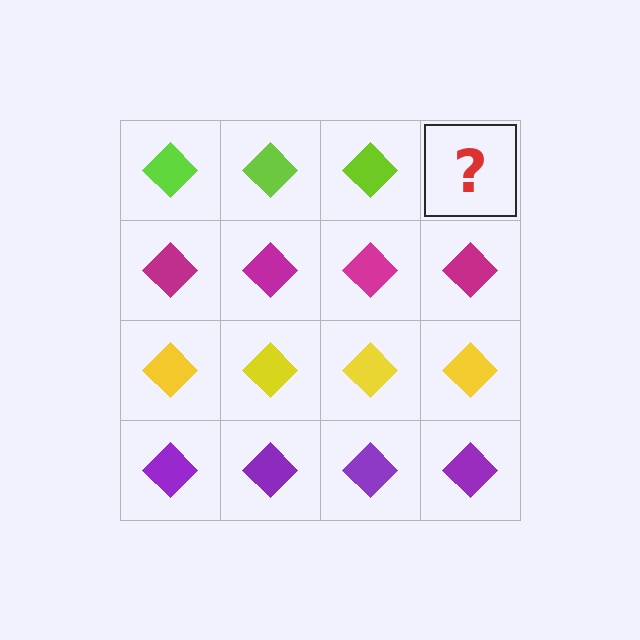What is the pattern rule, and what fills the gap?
The rule is that each row has a consistent color. The gap should be filled with a lime diamond.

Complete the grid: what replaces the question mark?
The question mark should be replaced with a lime diamond.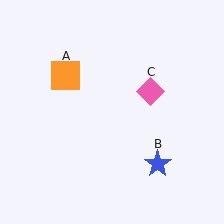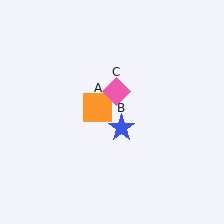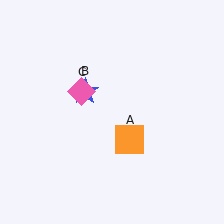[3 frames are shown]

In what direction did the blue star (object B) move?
The blue star (object B) moved up and to the left.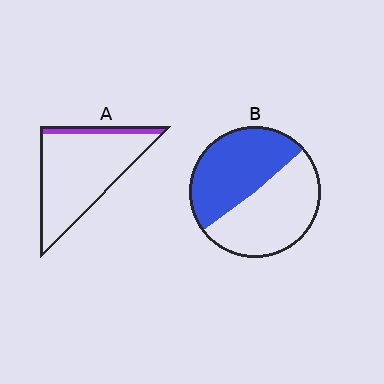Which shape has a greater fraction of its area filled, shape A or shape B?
Shape B.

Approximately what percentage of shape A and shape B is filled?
A is approximately 10% and B is approximately 50%.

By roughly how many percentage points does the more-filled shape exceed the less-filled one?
By roughly 35 percentage points (B over A).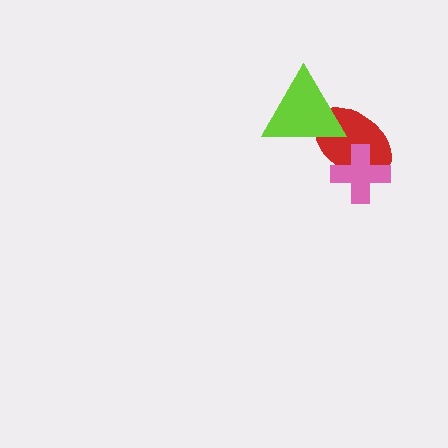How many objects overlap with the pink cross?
1 object overlaps with the pink cross.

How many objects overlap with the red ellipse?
2 objects overlap with the red ellipse.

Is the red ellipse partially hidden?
Yes, it is partially covered by another shape.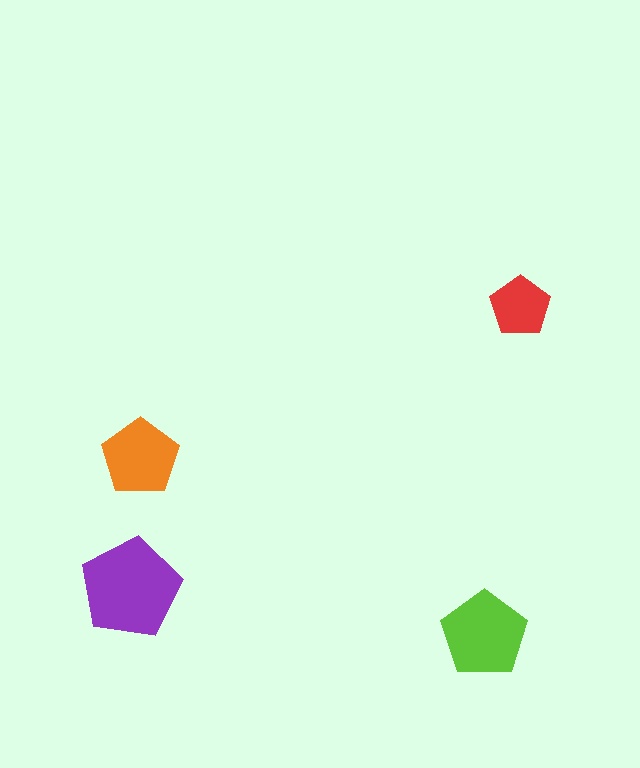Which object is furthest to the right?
The red pentagon is rightmost.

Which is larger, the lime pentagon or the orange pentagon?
The lime one.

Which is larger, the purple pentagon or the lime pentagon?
The purple one.